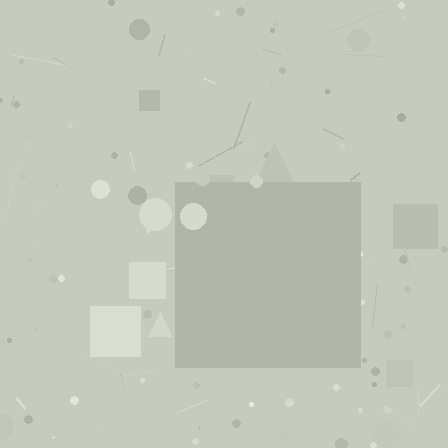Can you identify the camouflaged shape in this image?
The camouflaged shape is a square.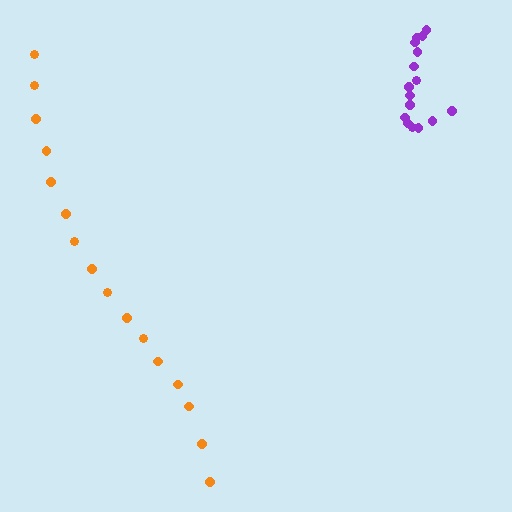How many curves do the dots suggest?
There are 2 distinct paths.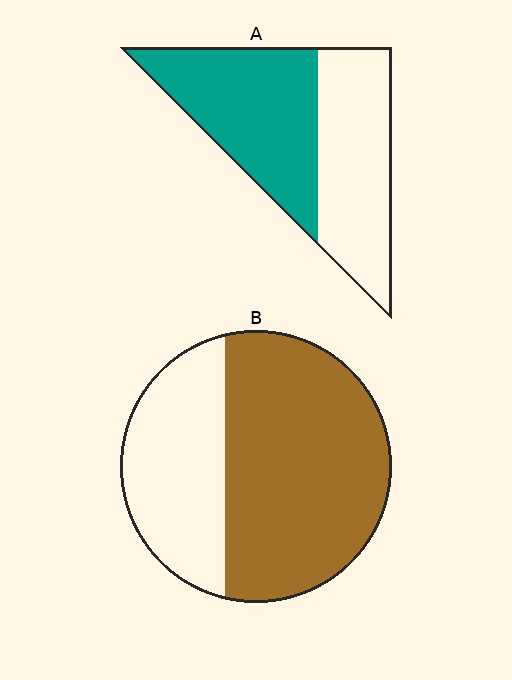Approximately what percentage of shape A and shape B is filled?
A is approximately 55% and B is approximately 65%.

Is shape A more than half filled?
Roughly half.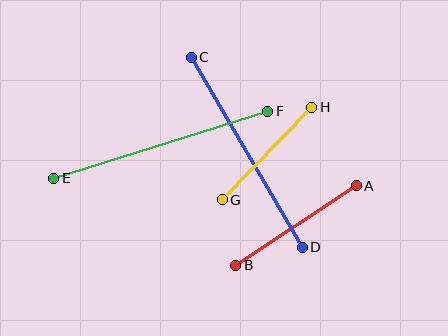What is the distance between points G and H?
The distance is approximately 129 pixels.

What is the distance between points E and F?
The distance is approximately 224 pixels.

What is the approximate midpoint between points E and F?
The midpoint is at approximately (161, 145) pixels.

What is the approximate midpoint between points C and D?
The midpoint is at approximately (247, 152) pixels.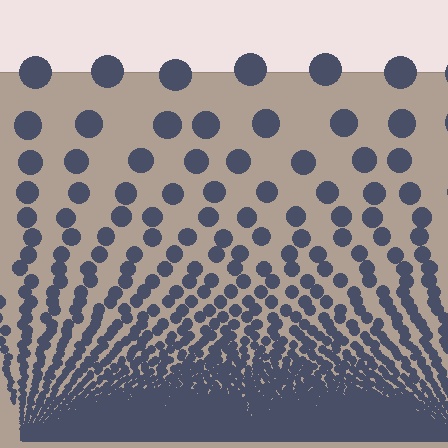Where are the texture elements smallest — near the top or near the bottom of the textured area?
Near the bottom.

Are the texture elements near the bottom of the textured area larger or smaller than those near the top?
Smaller. The gradient is inverted — elements near the bottom are smaller and denser.